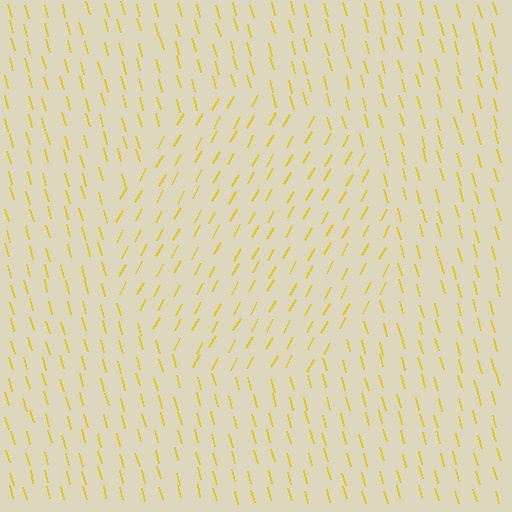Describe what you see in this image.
The image is filled with small yellow line segments. A circle region in the image has lines oriented differently from the surrounding lines, creating a visible texture boundary.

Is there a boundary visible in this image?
Yes, there is a texture boundary formed by a change in line orientation.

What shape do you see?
I see a circle.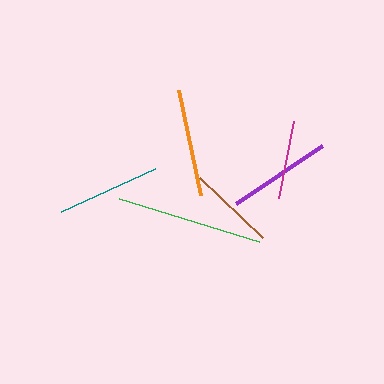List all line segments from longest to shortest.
From longest to shortest: green, orange, purple, teal, brown, magenta.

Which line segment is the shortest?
The magenta line is the shortest at approximately 78 pixels.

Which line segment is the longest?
The green line is the longest at approximately 147 pixels.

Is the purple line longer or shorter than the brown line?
The purple line is longer than the brown line.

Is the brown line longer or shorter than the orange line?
The orange line is longer than the brown line.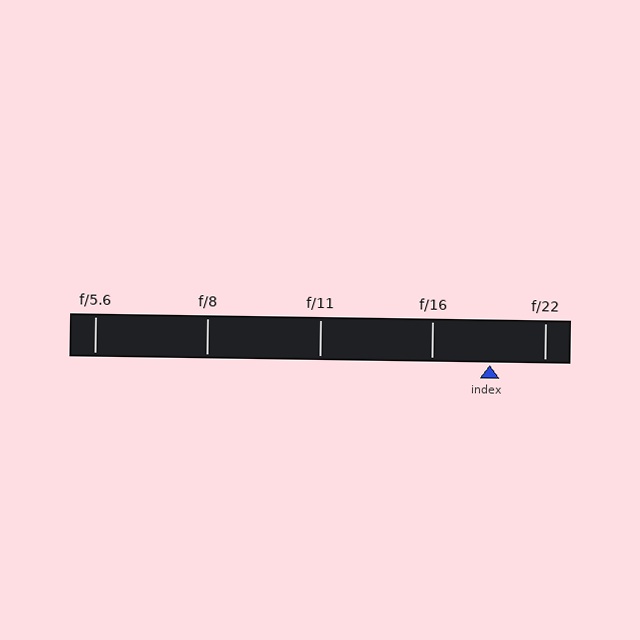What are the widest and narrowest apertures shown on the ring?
The widest aperture shown is f/5.6 and the narrowest is f/22.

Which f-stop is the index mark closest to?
The index mark is closest to f/22.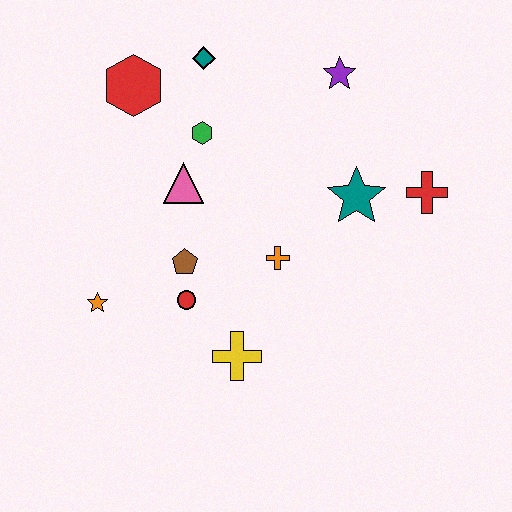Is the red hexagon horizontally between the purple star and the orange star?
Yes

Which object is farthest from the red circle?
The purple star is farthest from the red circle.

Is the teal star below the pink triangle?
Yes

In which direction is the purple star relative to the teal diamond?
The purple star is to the right of the teal diamond.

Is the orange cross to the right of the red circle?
Yes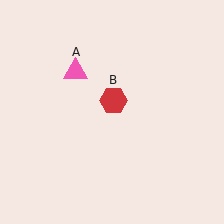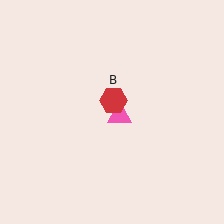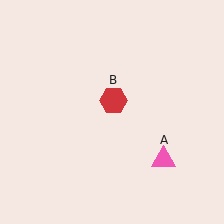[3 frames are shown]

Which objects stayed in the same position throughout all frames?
Red hexagon (object B) remained stationary.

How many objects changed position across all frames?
1 object changed position: pink triangle (object A).